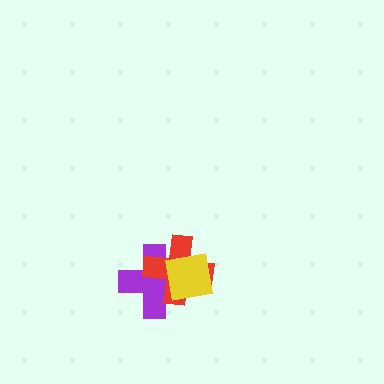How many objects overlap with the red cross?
2 objects overlap with the red cross.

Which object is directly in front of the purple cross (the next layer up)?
The red cross is directly in front of the purple cross.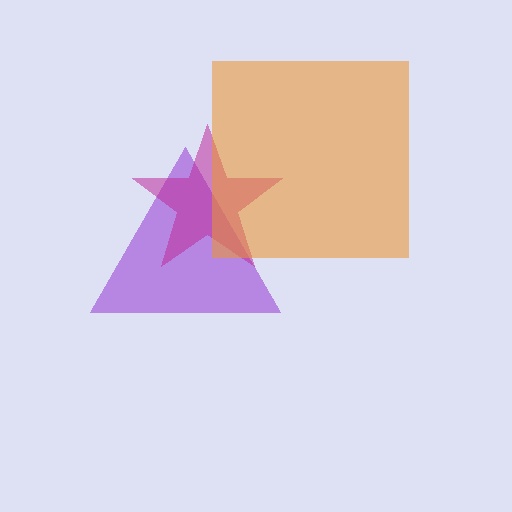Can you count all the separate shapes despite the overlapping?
Yes, there are 3 separate shapes.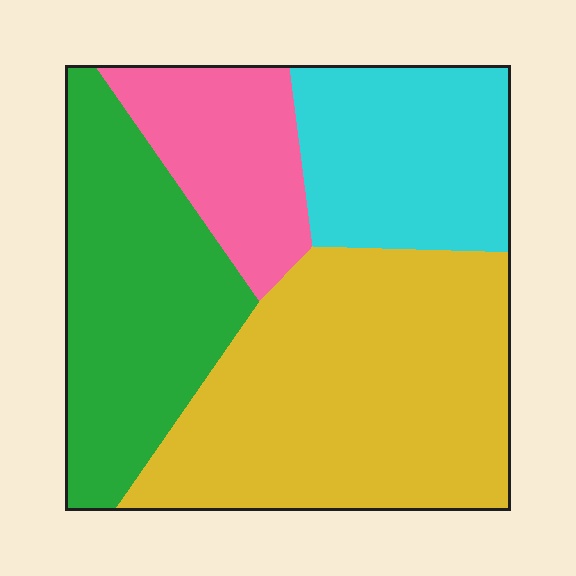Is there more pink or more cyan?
Cyan.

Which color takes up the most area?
Yellow, at roughly 40%.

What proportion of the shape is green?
Green covers about 25% of the shape.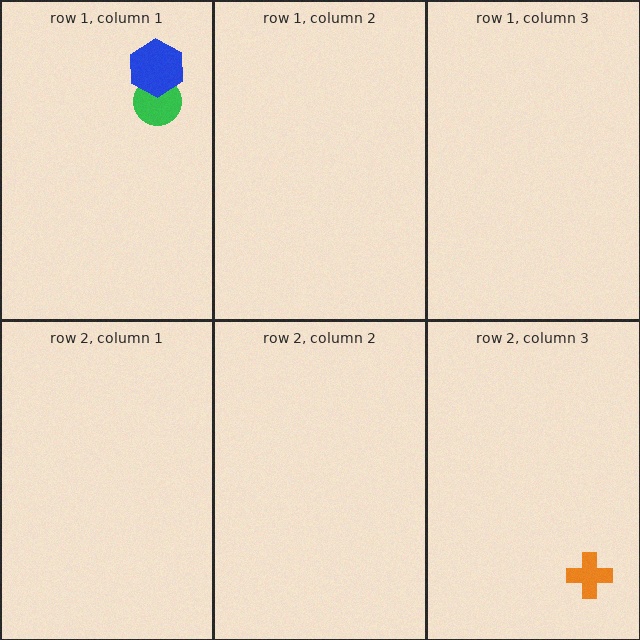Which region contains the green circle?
The row 1, column 1 region.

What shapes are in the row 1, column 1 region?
The green circle, the blue hexagon.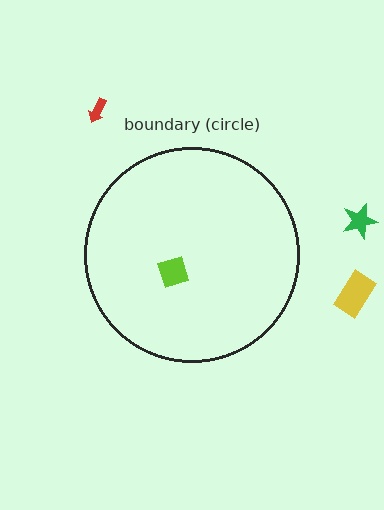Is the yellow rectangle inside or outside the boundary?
Outside.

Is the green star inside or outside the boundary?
Outside.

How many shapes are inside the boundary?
1 inside, 3 outside.